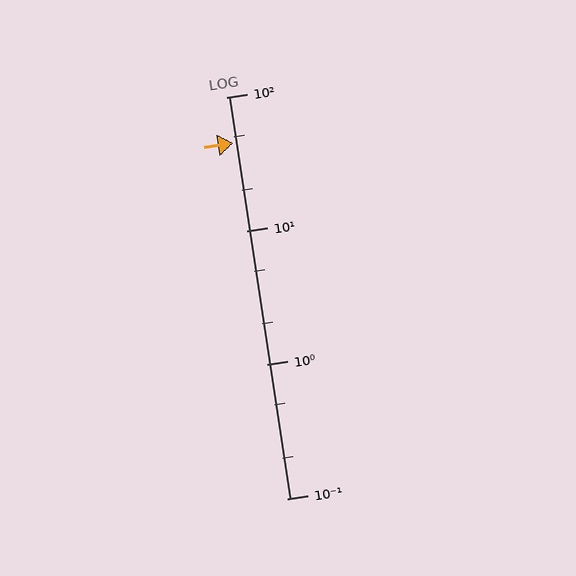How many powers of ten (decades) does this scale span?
The scale spans 3 decades, from 0.1 to 100.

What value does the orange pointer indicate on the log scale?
The pointer indicates approximately 45.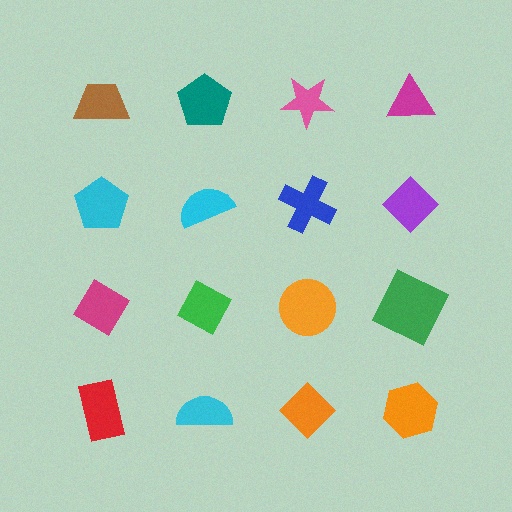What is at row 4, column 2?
A cyan semicircle.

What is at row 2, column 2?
A cyan semicircle.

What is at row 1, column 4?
A magenta triangle.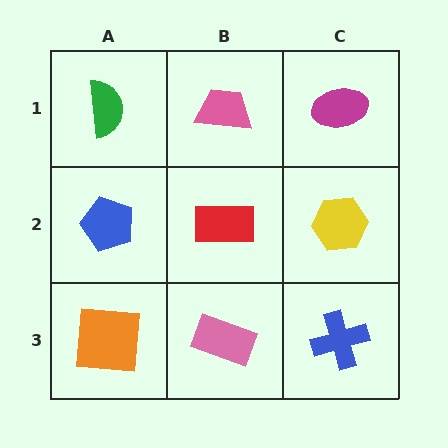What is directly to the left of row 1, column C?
A pink trapezoid.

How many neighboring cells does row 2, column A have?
3.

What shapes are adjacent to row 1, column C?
A yellow hexagon (row 2, column C), a pink trapezoid (row 1, column B).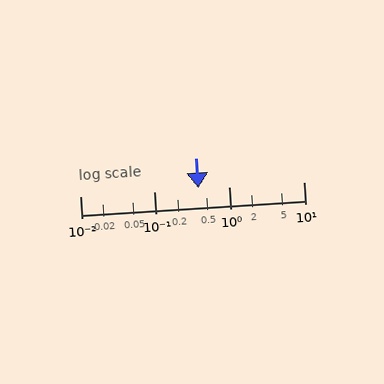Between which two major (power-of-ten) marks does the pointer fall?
The pointer is between 0.1 and 1.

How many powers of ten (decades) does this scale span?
The scale spans 3 decades, from 0.01 to 10.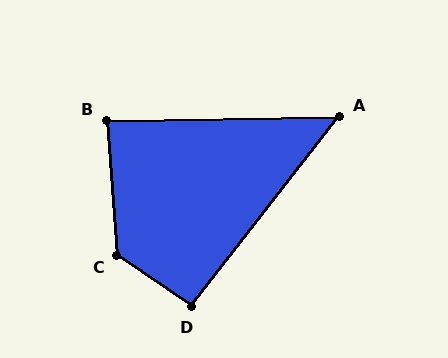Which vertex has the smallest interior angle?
A, at approximately 51 degrees.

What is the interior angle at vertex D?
Approximately 94 degrees (approximately right).